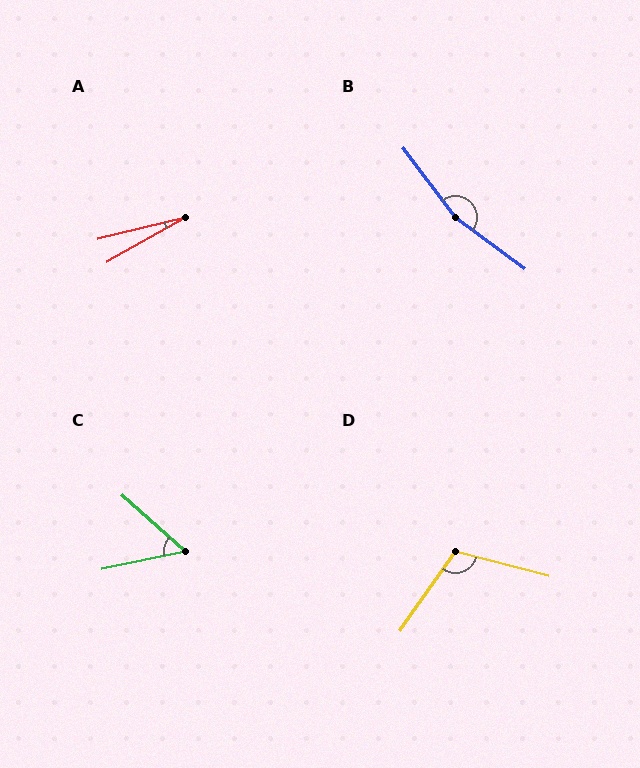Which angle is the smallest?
A, at approximately 16 degrees.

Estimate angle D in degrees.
Approximately 110 degrees.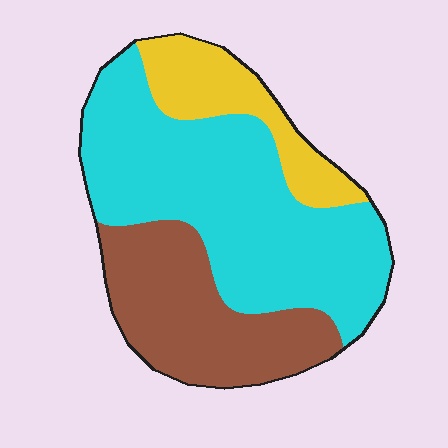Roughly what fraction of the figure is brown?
Brown takes up between a quarter and a half of the figure.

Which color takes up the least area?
Yellow, at roughly 15%.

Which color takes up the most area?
Cyan, at roughly 55%.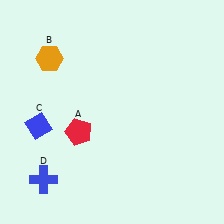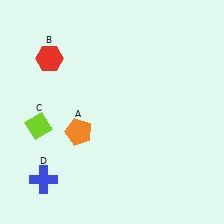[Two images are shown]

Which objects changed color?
A changed from red to orange. B changed from orange to red. C changed from blue to lime.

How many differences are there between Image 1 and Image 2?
There are 3 differences between the two images.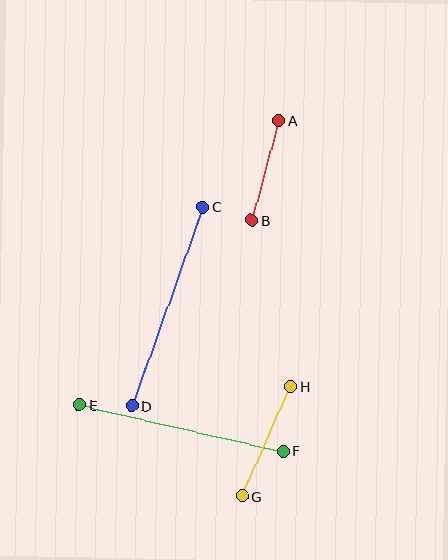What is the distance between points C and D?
The distance is approximately 212 pixels.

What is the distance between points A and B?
The distance is approximately 103 pixels.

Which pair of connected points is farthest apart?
Points C and D are farthest apart.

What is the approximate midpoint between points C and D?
The midpoint is at approximately (167, 306) pixels.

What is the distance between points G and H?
The distance is approximately 120 pixels.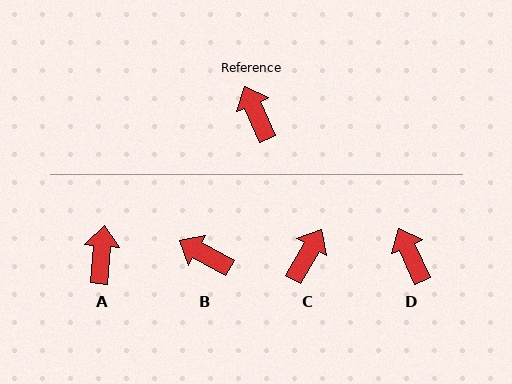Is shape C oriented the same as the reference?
No, it is off by about 54 degrees.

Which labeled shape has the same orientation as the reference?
D.